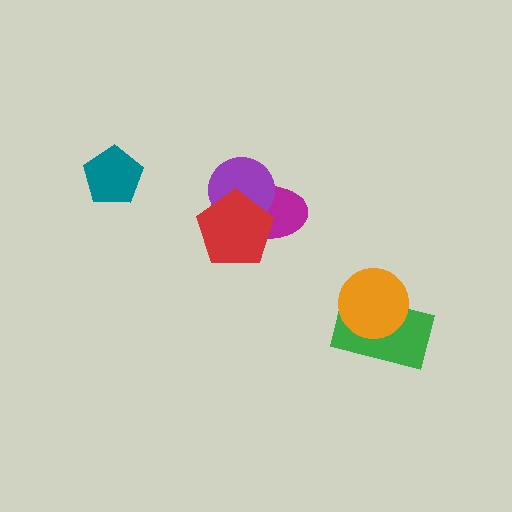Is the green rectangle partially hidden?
Yes, it is partially covered by another shape.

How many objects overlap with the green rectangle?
1 object overlaps with the green rectangle.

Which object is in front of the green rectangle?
The orange circle is in front of the green rectangle.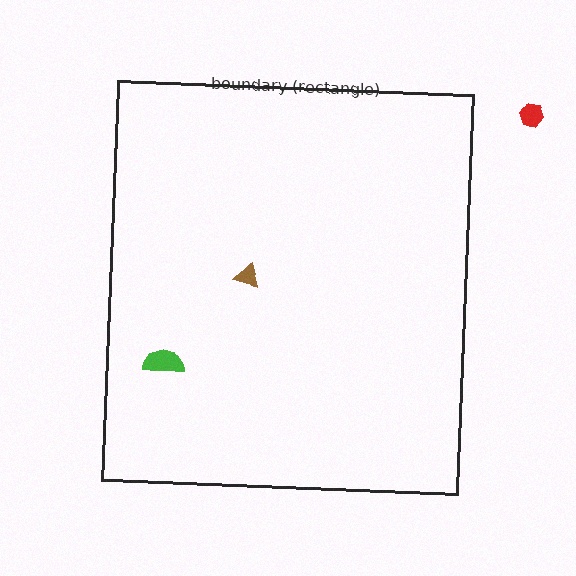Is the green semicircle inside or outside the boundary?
Inside.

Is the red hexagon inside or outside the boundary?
Outside.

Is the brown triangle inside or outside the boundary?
Inside.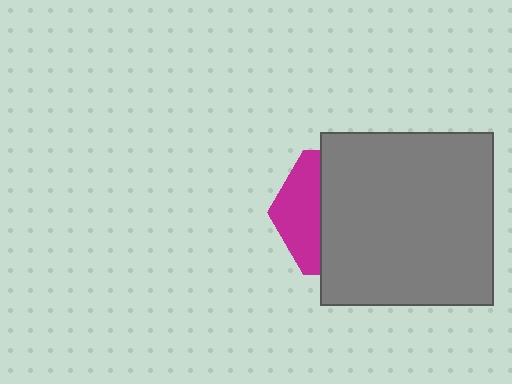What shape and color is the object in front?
The object in front is a gray square.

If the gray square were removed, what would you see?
You would see the complete magenta hexagon.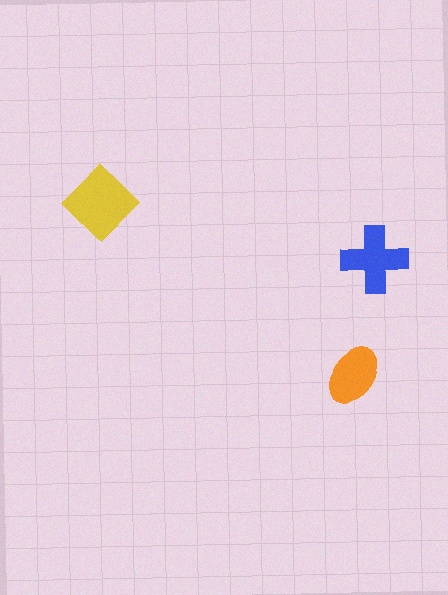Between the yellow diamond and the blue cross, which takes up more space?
The yellow diamond.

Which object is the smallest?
The orange ellipse.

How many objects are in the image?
There are 3 objects in the image.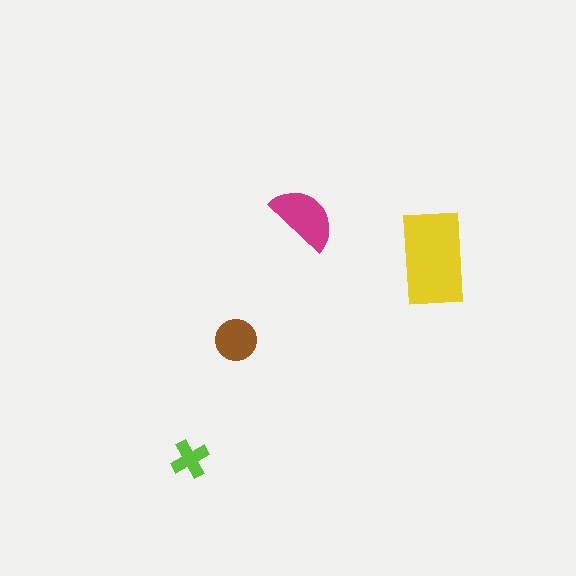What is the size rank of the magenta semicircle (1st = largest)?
2nd.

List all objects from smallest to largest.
The lime cross, the brown circle, the magenta semicircle, the yellow rectangle.